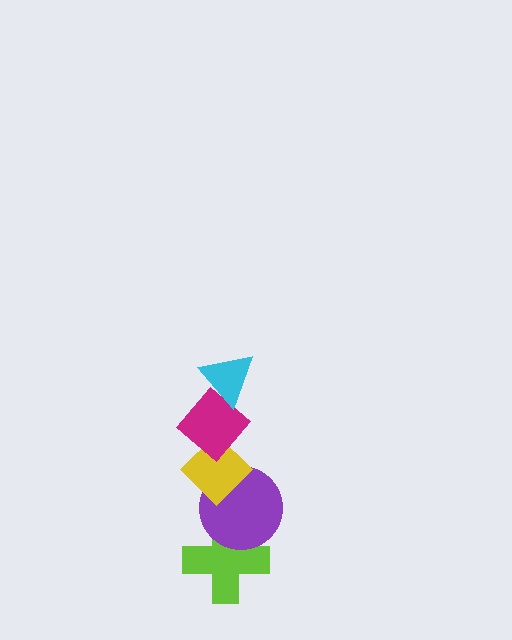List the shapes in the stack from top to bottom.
From top to bottom: the cyan triangle, the magenta diamond, the yellow diamond, the purple circle, the lime cross.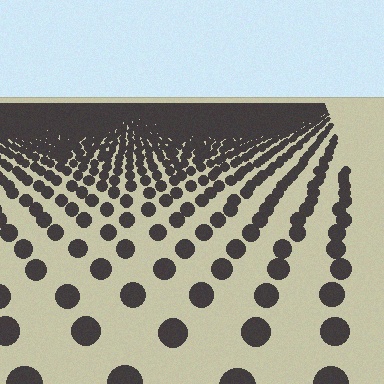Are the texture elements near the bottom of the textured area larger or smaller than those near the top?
Larger. Near the bottom, elements are closer to the viewer and appear at a bigger on-screen size.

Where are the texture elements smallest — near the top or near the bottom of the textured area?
Near the top.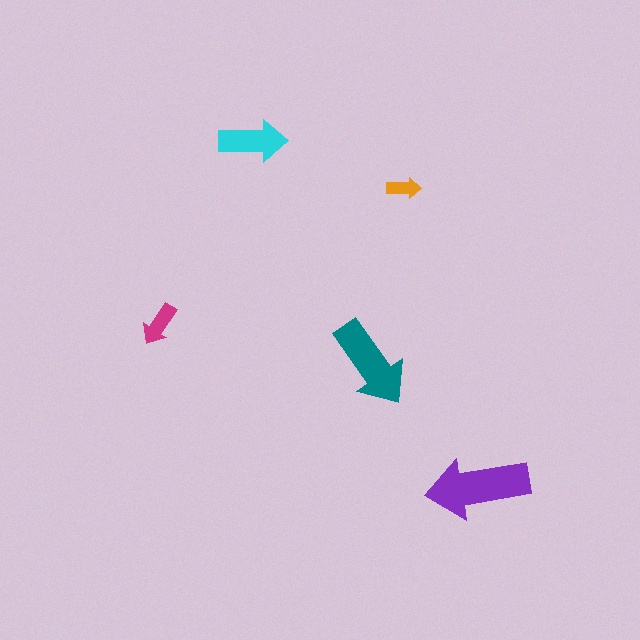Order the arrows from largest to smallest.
the purple one, the teal one, the cyan one, the magenta one, the orange one.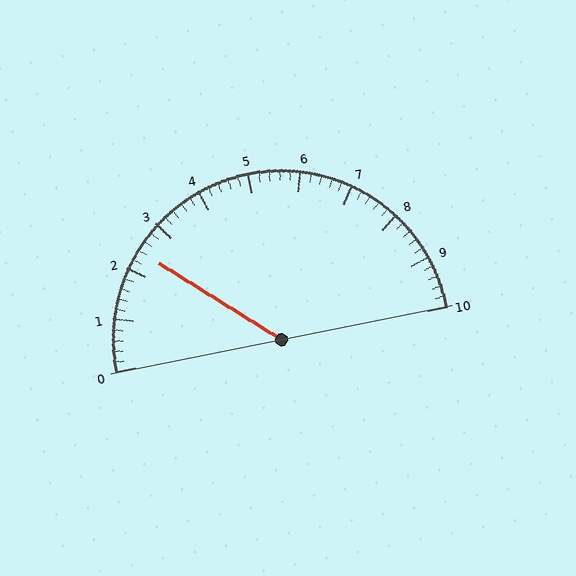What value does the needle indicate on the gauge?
The needle indicates approximately 2.4.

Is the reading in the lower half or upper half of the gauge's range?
The reading is in the lower half of the range (0 to 10).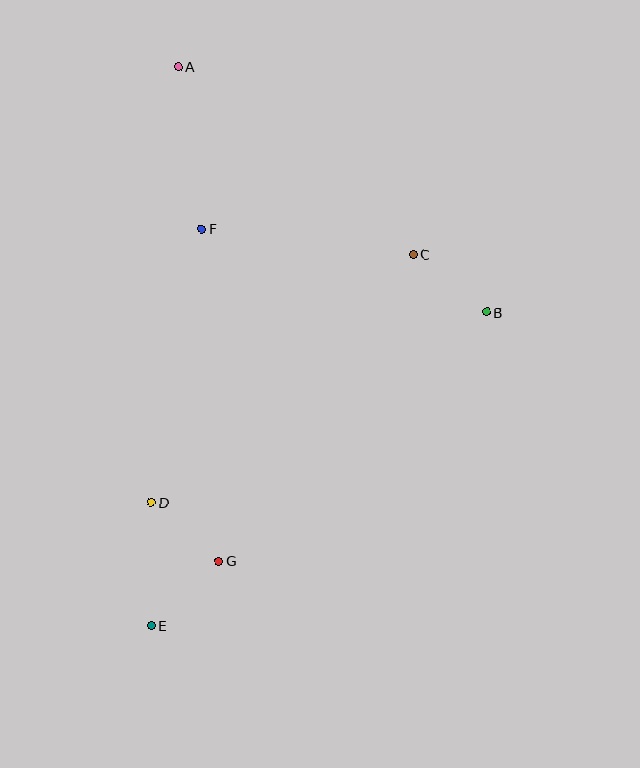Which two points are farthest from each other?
Points A and E are farthest from each other.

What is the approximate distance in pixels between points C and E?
The distance between C and E is approximately 454 pixels.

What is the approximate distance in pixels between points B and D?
The distance between B and D is approximately 386 pixels.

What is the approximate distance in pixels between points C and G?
The distance between C and G is approximately 363 pixels.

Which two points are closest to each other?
Points D and G are closest to each other.